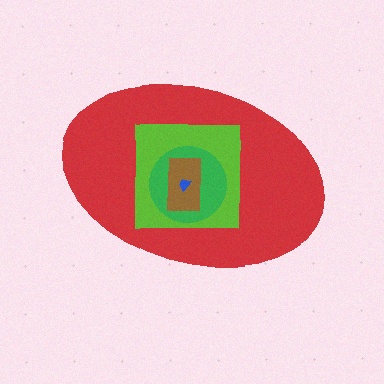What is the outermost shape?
The red ellipse.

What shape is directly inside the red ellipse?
The lime square.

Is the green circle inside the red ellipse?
Yes.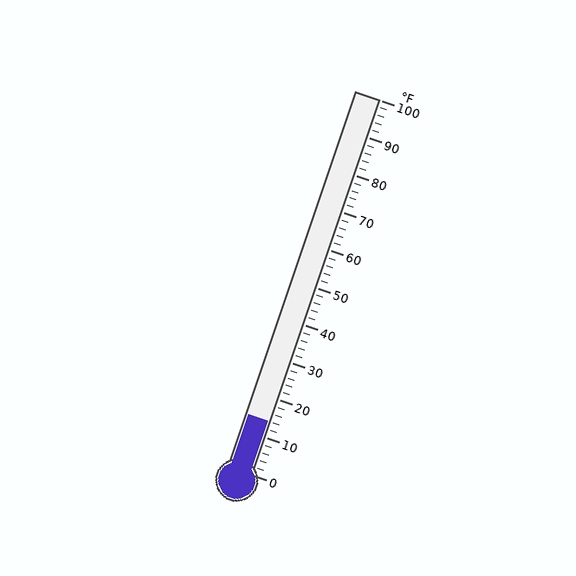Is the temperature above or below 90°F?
The temperature is below 90°F.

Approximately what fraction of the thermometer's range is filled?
The thermometer is filled to approximately 15% of its range.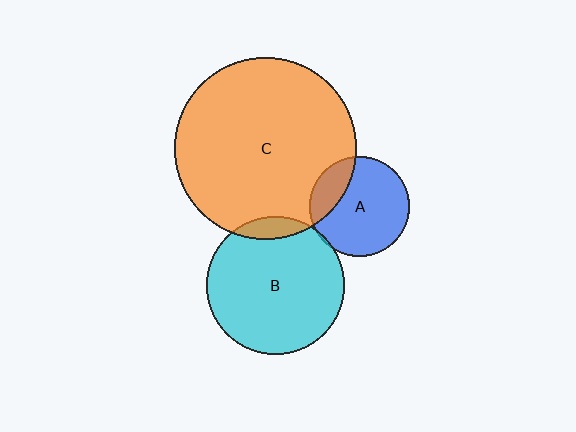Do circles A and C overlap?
Yes.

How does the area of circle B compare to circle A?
Approximately 1.9 times.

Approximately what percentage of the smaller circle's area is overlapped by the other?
Approximately 20%.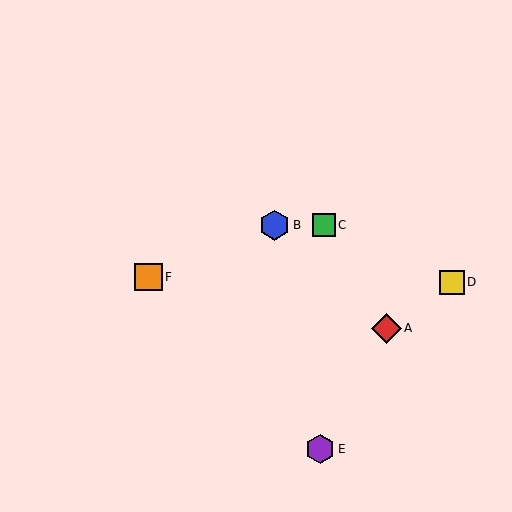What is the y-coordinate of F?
Object F is at y≈277.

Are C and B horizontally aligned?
Yes, both are at y≈225.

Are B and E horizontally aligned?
No, B is at y≈225 and E is at y≈449.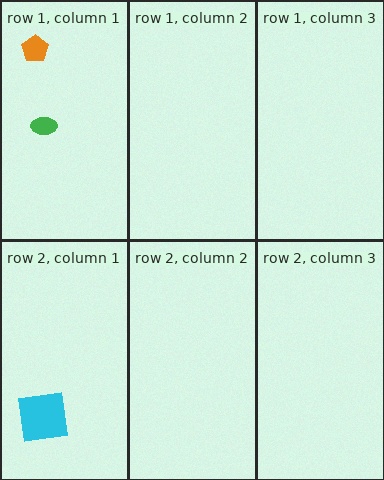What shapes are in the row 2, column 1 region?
The cyan square.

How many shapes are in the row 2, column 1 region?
1.